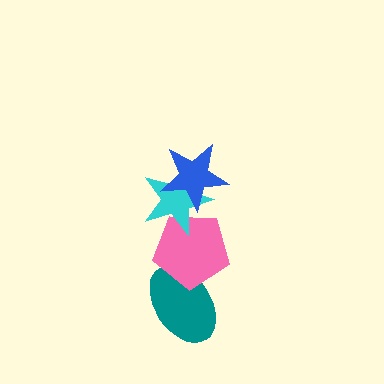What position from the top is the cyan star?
The cyan star is 2nd from the top.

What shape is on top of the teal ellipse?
The pink pentagon is on top of the teal ellipse.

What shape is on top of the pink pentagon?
The cyan star is on top of the pink pentagon.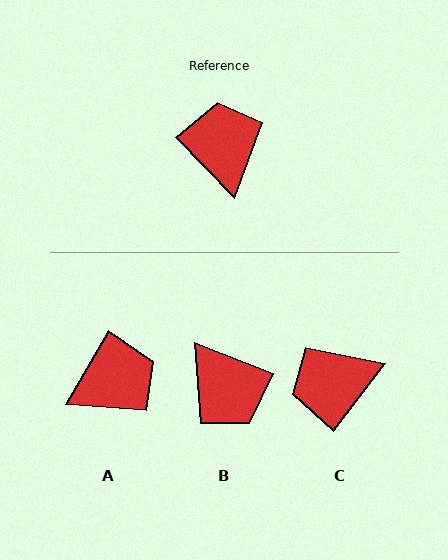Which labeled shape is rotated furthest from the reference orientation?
B, about 156 degrees away.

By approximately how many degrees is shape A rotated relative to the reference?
Approximately 74 degrees clockwise.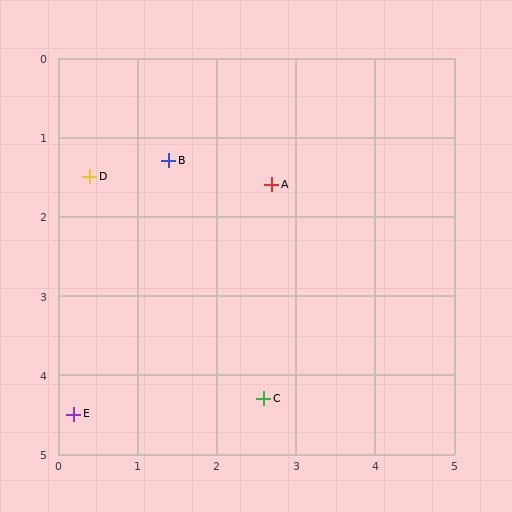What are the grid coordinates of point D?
Point D is at approximately (0.4, 1.5).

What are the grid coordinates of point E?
Point E is at approximately (0.2, 4.5).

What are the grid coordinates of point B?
Point B is at approximately (1.4, 1.3).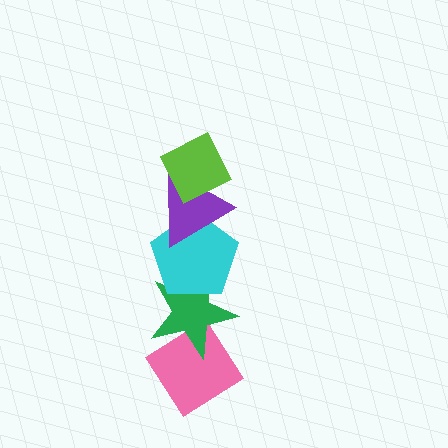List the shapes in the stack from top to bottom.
From top to bottom: the lime diamond, the purple triangle, the cyan pentagon, the green star, the pink diamond.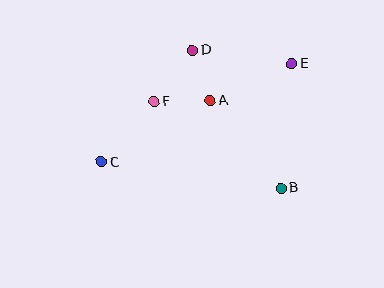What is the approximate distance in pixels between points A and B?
The distance between A and B is approximately 112 pixels.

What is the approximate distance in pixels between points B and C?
The distance between B and C is approximately 181 pixels.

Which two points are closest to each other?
Points A and D are closest to each other.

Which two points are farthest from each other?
Points C and E are farthest from each other.